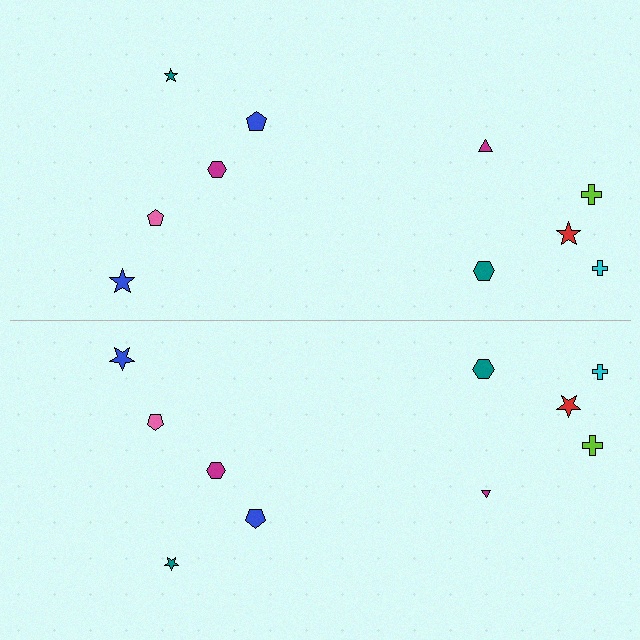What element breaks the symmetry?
The magenta triangle on the bottom side has a different size than its mirror counterpart.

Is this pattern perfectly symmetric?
No, the pattern is not perfectly symmetric. The magenta triangle on the bottom side has a different size than its mirror counterpart.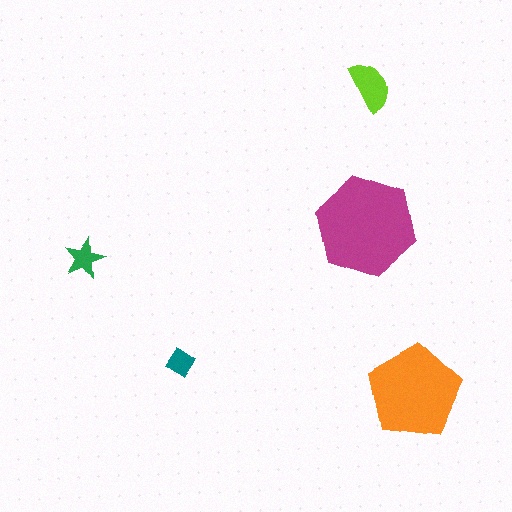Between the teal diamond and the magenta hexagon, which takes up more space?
The magenta hexagon.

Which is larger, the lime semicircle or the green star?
The lime semicircle.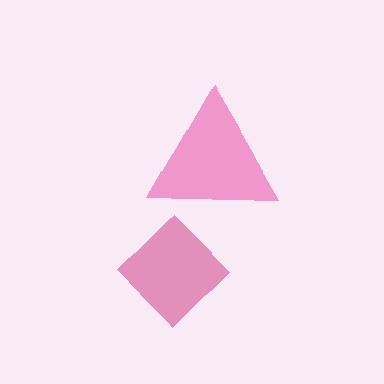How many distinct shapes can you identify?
There are 2 distinct shapes: a magenta diamond, a pink triangle.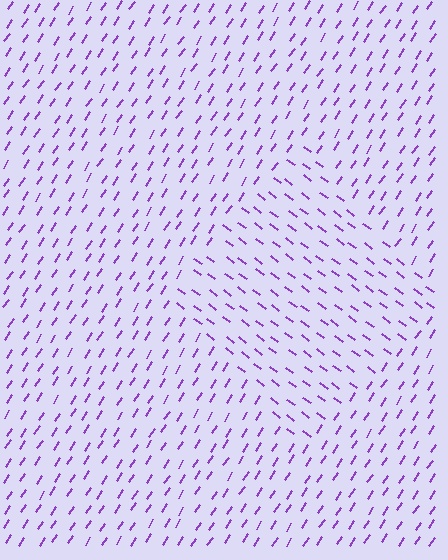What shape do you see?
I see a diamond.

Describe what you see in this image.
The image is filled with small purple line segments. A diamond region in the image has lines oriented differently from the surrounding lines, creating a visible texture boundary.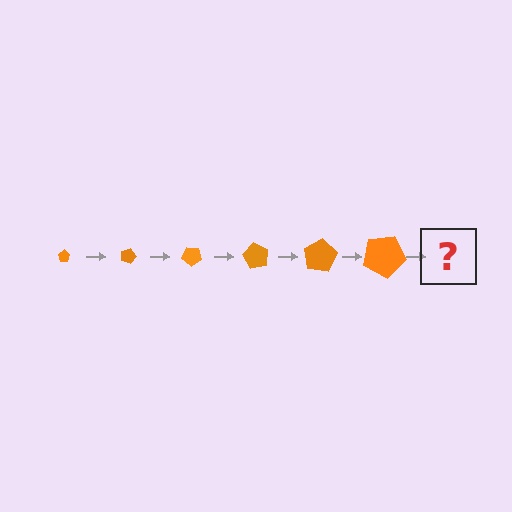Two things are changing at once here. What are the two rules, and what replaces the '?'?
The two rules are that the pentagon grows larger each step and it rotates 20 degrees each step. The '?' should be a pentagon, larger than the previous one and rotated 120 degrees from the start.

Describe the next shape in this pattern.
It should be a pentagon, larger than the previous one and rotated 120 degrees from the start.